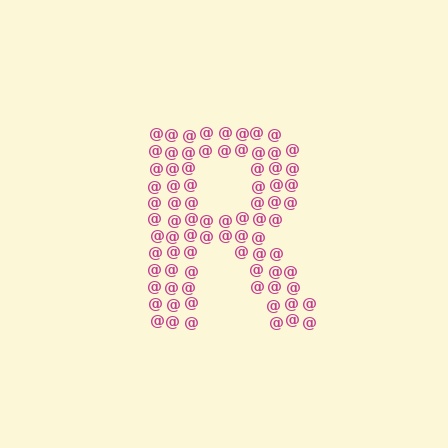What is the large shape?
The large shape is the letter R.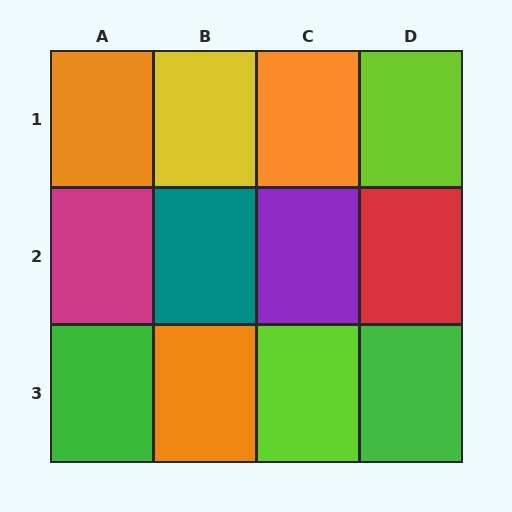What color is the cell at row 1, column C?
Orange.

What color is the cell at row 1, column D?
Lime.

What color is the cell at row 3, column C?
Lime.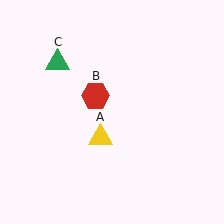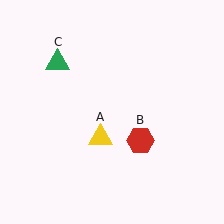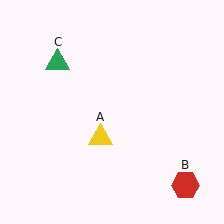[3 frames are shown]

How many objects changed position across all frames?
1 object changed position: red hexagon (object B).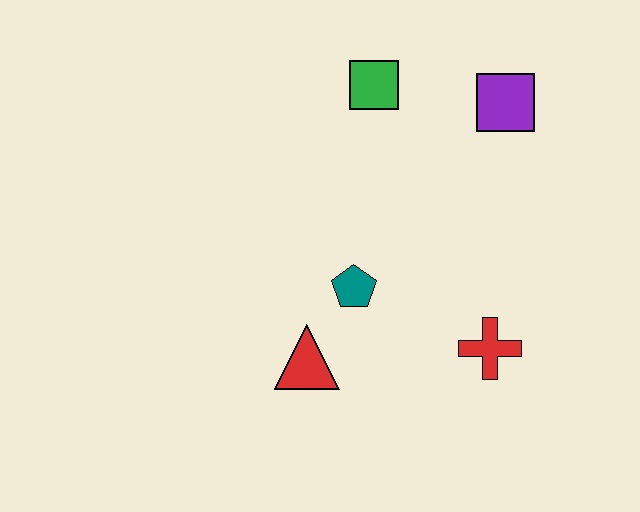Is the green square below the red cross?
No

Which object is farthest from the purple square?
The red triangle is farthest from the purple square.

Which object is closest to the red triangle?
The teal pentagon is closest to the red triangle.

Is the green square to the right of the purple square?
No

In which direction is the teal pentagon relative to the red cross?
The teal pentagon is to the left of the red cross.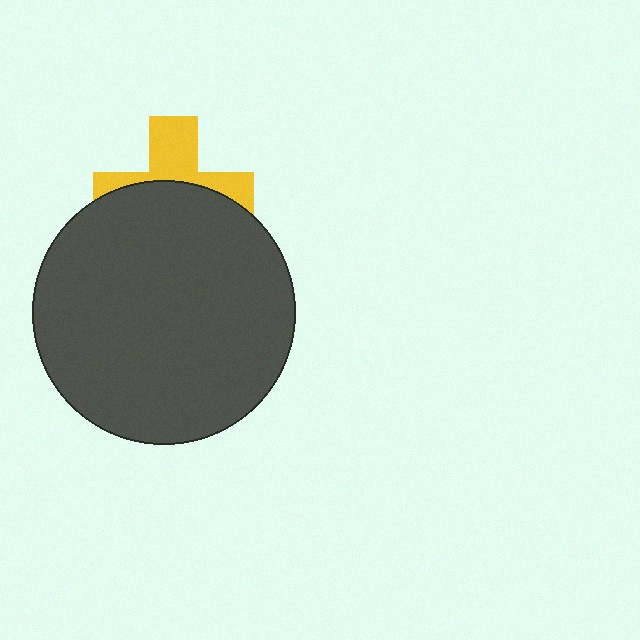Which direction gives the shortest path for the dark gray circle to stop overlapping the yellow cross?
Moving down gives the shortest separation.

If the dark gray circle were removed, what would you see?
You would see the complete yellow cross.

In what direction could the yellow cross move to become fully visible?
The yellow cross could move up. That would shift it out from behind the dark gray circle entirely.